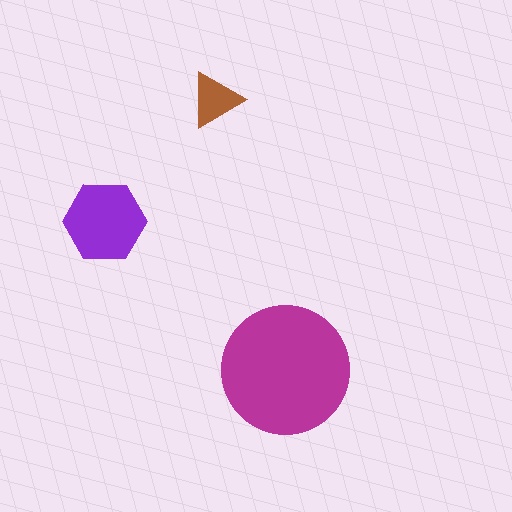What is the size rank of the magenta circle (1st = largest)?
1st.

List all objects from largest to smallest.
The magenta circle, the purple hexagon, the brown triangle.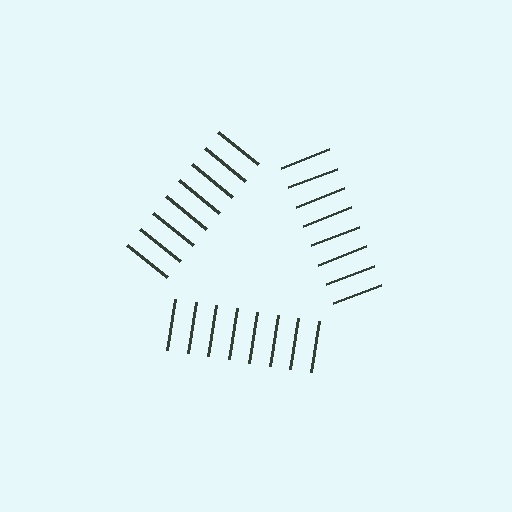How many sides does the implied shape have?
3 sides — the line-ends trace a triangle.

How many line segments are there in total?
24 — 8 along each of the 3 edges.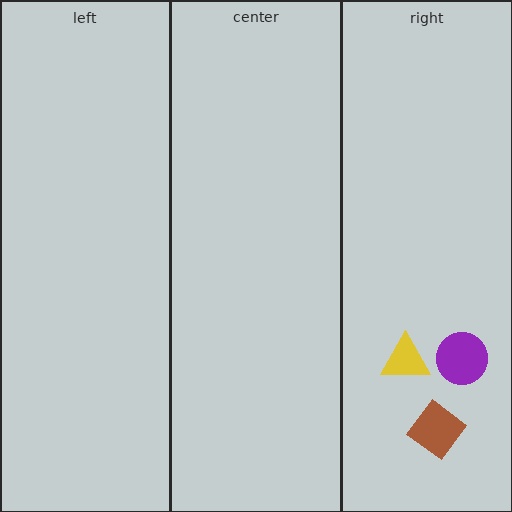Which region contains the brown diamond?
The right region.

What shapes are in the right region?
The purple circle, the brown diamond, the yellow triangle.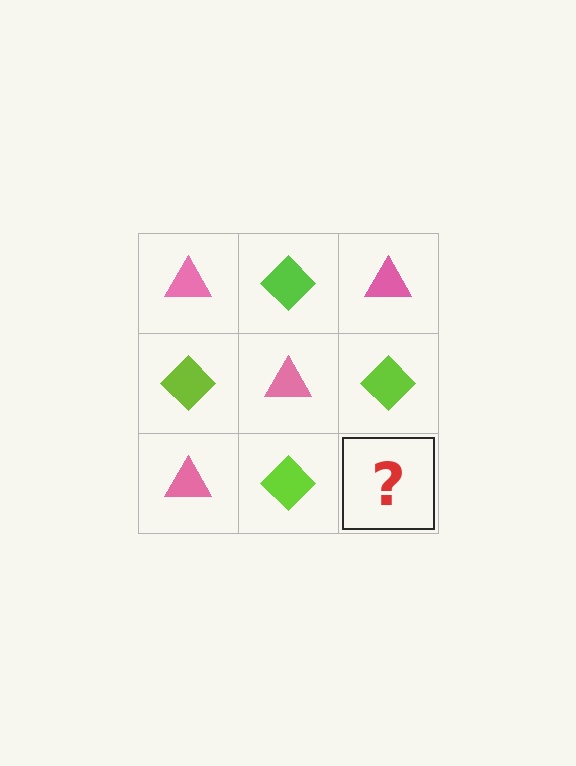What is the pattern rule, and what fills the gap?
The rule is that it alternates pink triangle and lime diamond in a checkerboard pattern. The gap should be filled with a pink triangle.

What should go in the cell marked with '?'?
The missing cell should contain a pink triangle.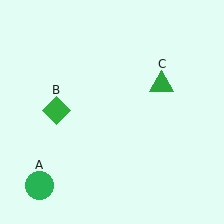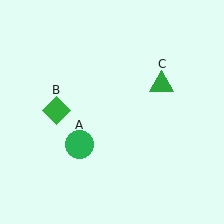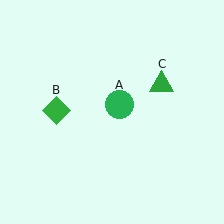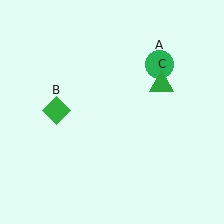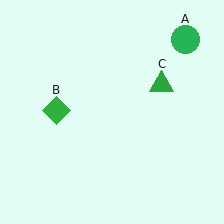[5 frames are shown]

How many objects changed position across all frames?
1 object changed position: green circle (object A).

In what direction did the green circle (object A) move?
The green circle (object A) moved up and to the right.